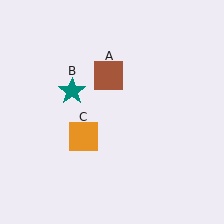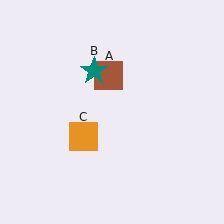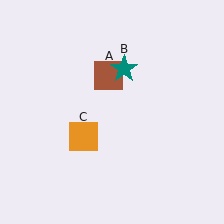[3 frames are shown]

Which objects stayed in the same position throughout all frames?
Brown square (object A) and orange square (object C) remained stationary.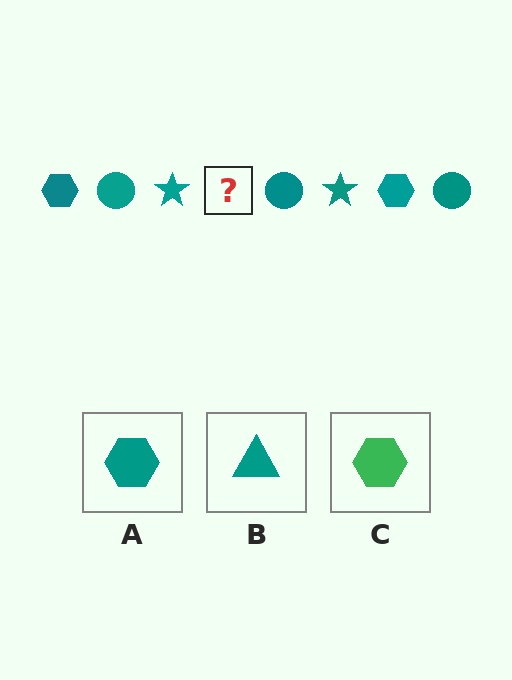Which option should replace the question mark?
Option A.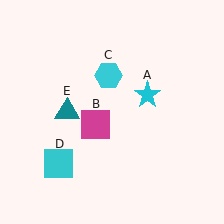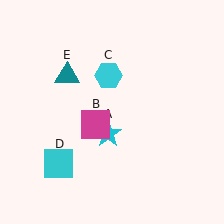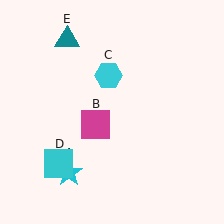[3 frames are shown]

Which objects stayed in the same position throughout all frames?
Magenta square (object B) and cyan hexagon (object C) and cyan square (object D) remained stationary.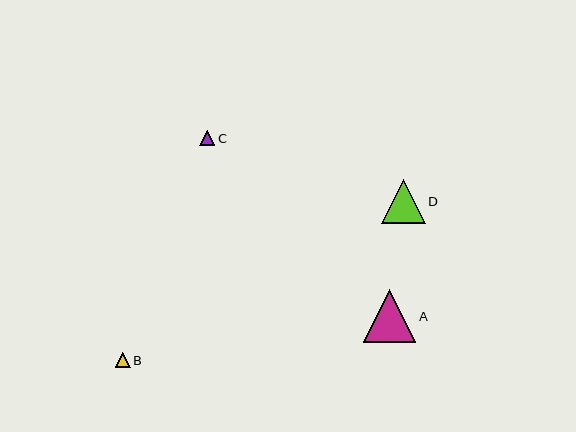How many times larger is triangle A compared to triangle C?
Triangle A is approximately 3.4 times the size of triangle C.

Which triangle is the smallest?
Triangle B is the smallest with a size of approximately 15 pixels.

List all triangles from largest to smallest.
From largest to smallest: A, D, C, B.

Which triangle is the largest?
Triangle A is the largest with a size of approximately 52 pixels.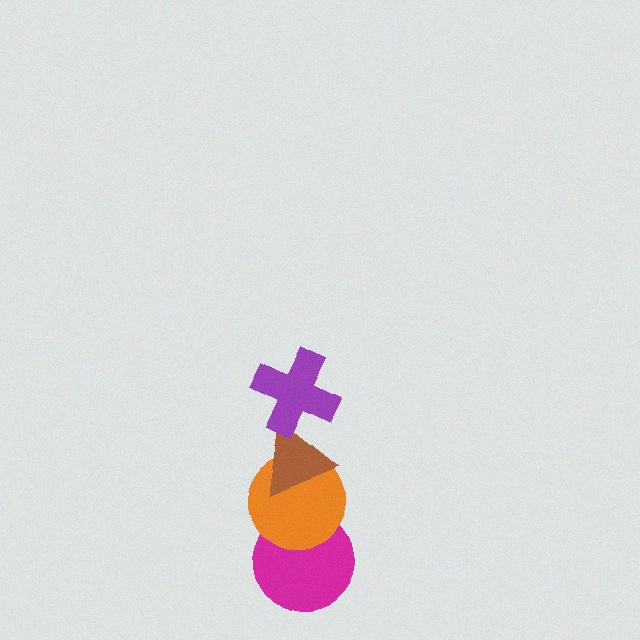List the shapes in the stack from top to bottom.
From top to bottom: the purple cross, the brown triangle, the orange circle, the magenta circle.